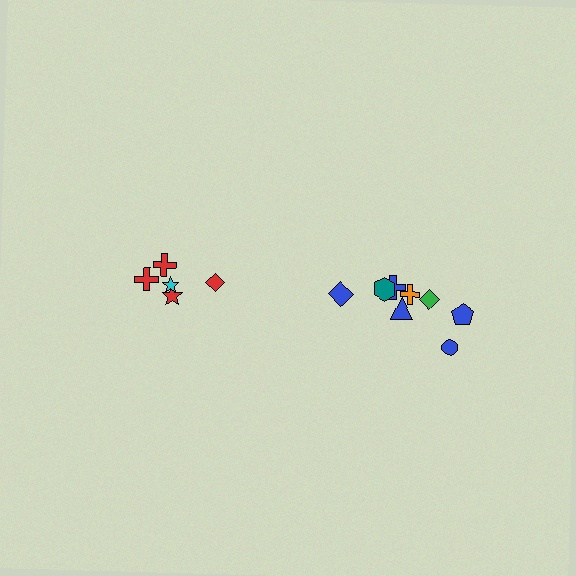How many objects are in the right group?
There are 8 objects.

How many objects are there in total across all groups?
There are 13 objects.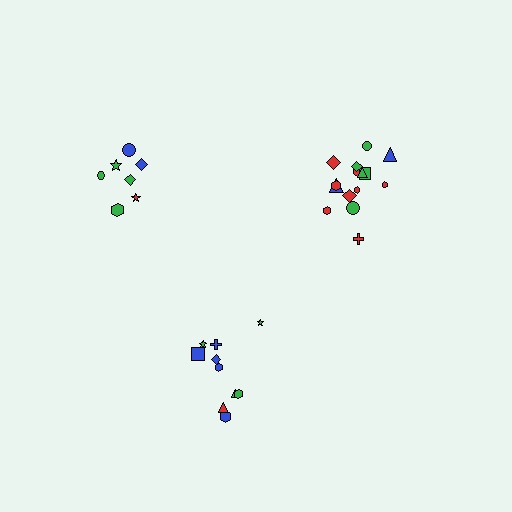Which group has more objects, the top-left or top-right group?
The top-right group.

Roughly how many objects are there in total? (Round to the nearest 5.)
Roughly 30 objects in total.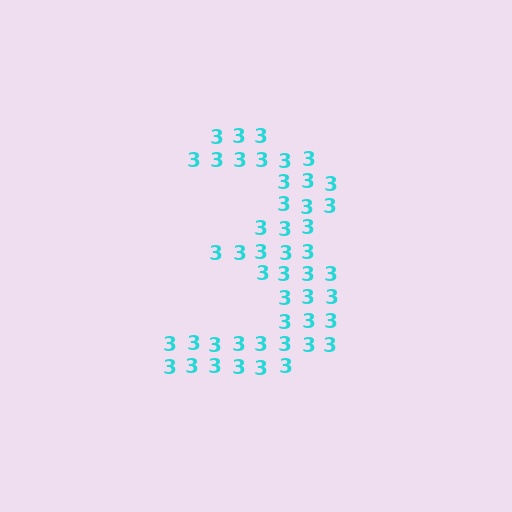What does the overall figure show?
The overall figure shows the digit 3.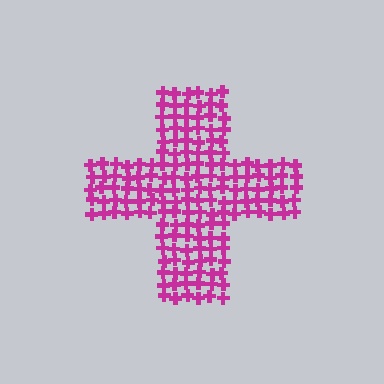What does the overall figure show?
The overall figure shows a cross.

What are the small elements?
The small elements are crosses.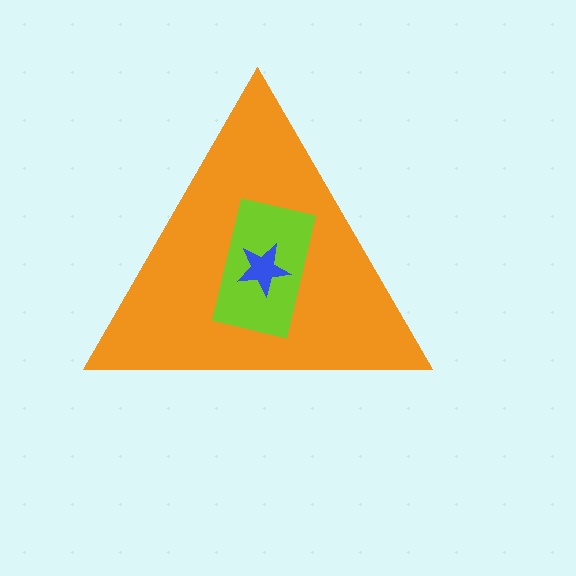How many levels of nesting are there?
3.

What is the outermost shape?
The orange triangle.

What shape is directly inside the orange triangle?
The lime rectangle.